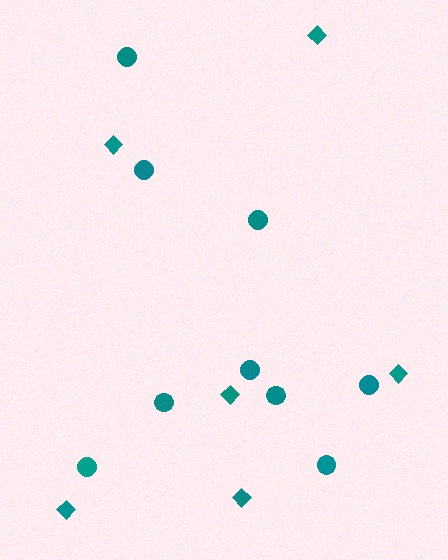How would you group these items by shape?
There are 2 groups: one group of diamonds (6) and one group of circles (9).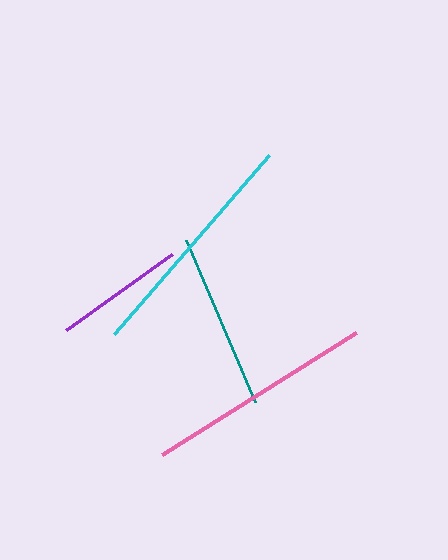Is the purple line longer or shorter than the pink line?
The pink line is longer than the purple line.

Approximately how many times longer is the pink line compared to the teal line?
The pink line is approximately 1.3 times the length of the teal line.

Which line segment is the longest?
The cyan line is the longest at approximately 237 pixels.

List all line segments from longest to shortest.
From longest to shortest: cyan, pink, teal, purple.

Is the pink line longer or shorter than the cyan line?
The cyan line is longer than the pink line.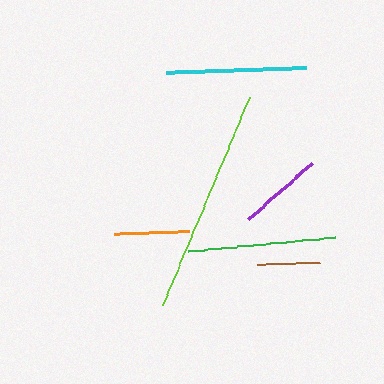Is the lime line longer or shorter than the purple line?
The lime line is longer than the purple line.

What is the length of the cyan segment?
The cyan segment is approximately 140 pixels long.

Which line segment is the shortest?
The brown line is the shortest at approximately 63 pixels.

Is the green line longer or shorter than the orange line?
The green line is longer than the orange line.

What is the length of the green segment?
The green segment is approximately 147 pixels long.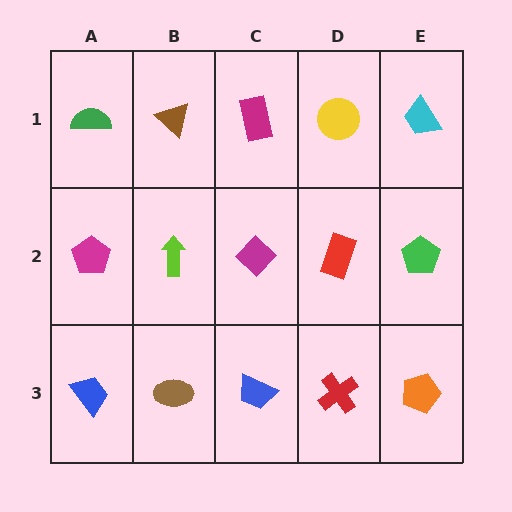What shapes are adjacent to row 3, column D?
A red rectangle (row 2, column D), a blue trapezoid (row 3, column C), an orange pentagon (row 3, column E).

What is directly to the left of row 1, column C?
A brown triangle.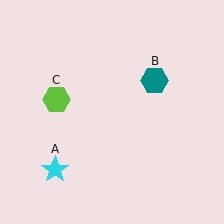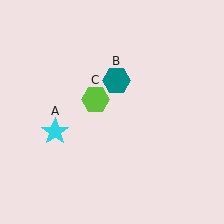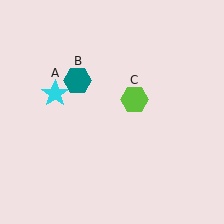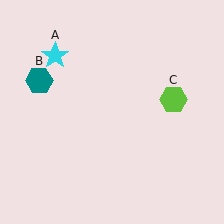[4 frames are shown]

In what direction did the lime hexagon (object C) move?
The lime hexagon (object C) moved right.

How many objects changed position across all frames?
3 objects changed position: cyan star (object A), teal hexagon (object B), lime hexagon (object C).